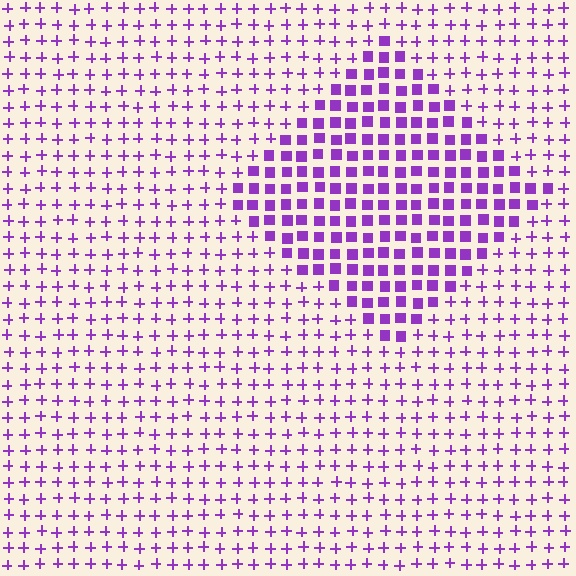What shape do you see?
I see a diamond.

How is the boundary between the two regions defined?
The boundary is defined by a change in element shape: squares inside vs. plus signs outside. All elements share the same color and spacing.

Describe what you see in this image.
The image is filled with small purple elements arranged in a uniform grid. A diamond-shaped region contains squares, while the surrounding area contains plus signs. The boundary is defined purely by the change in element shape.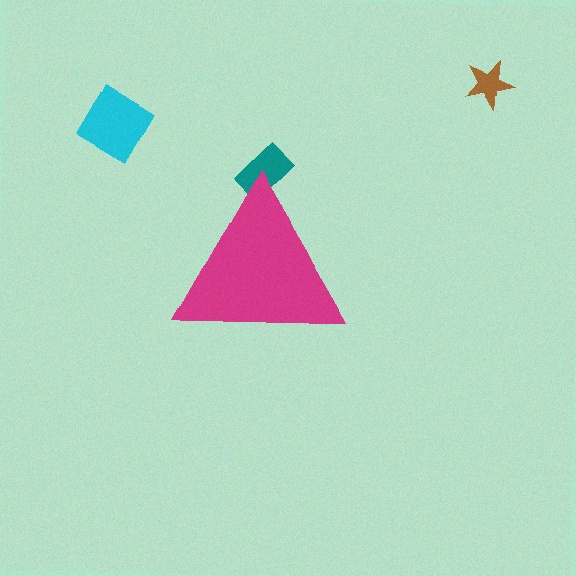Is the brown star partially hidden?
No, the brown star is fully visible.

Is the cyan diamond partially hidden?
No, the cyan diamond is fully visible.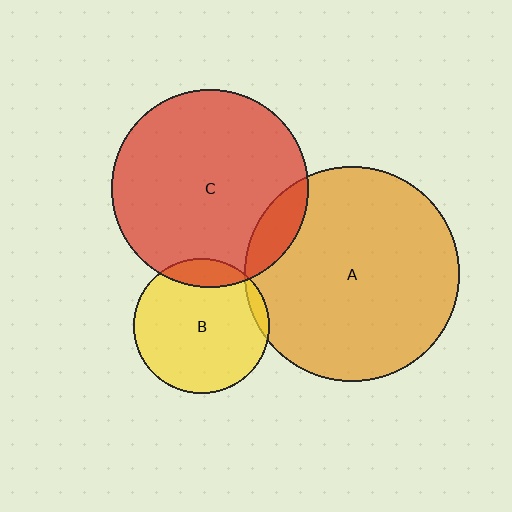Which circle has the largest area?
Circle A (orange).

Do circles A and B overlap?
Yes.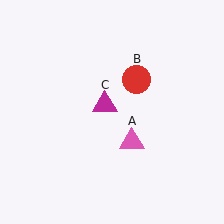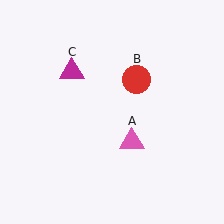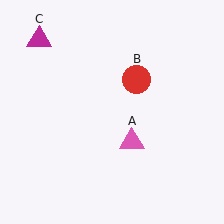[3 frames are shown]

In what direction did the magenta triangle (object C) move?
The magenta triangle (object C) moved up and to the left.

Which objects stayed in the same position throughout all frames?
Pink triangle (object A) and red circle (object B) remained stationary.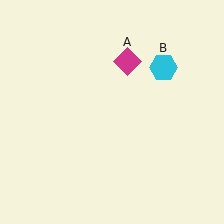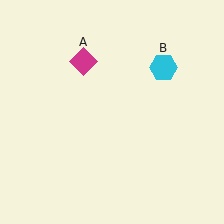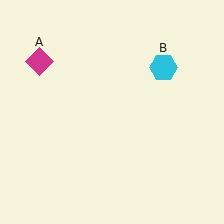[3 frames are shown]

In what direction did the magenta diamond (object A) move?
The magenta diamond (object A) moved left.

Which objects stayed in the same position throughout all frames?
Cyan hexagon (object B) remained stationary.